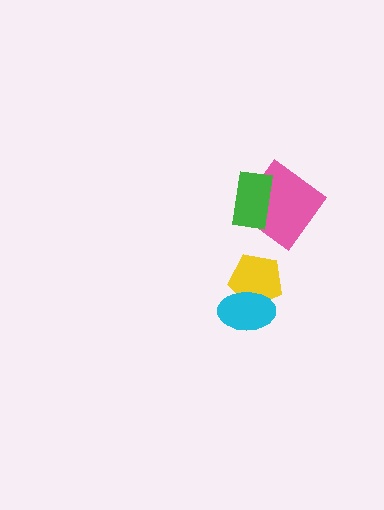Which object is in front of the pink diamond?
The green rectangle is in front of the pink diamond.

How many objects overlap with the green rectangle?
1 object overlaps with the green rectangle.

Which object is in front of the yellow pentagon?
The cyan ellipse is in front of the yellow pentagon.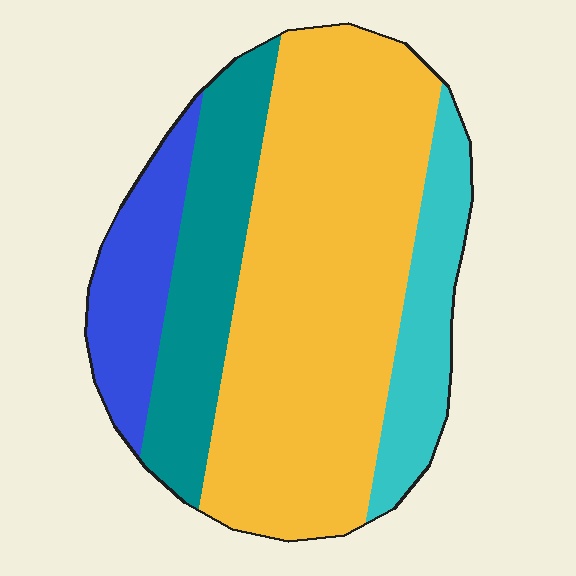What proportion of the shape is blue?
Blue takes up less than a sixth of the shape.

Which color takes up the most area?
Yellow, at roughly 55%.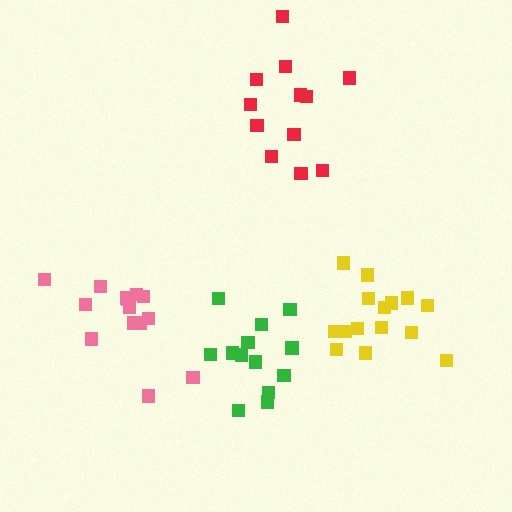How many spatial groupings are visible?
There are 4 spatial groupings.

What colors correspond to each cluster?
The clusters are colored: red, yellow, pink, green.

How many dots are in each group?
Group 1: 12 dots, Group 2: 15 dots, Group 3: 14 dots, Group 4: 13 dots (54 total).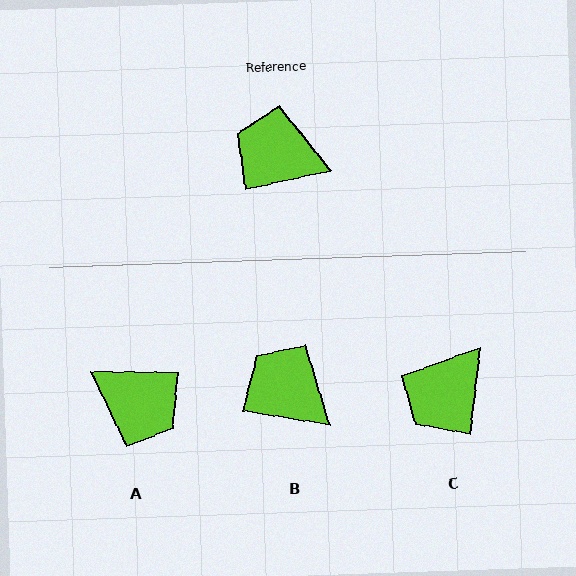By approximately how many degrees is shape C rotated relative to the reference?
Approximately 72 degrees counter-clockwise.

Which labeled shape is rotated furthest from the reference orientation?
A, about 168 degrees away.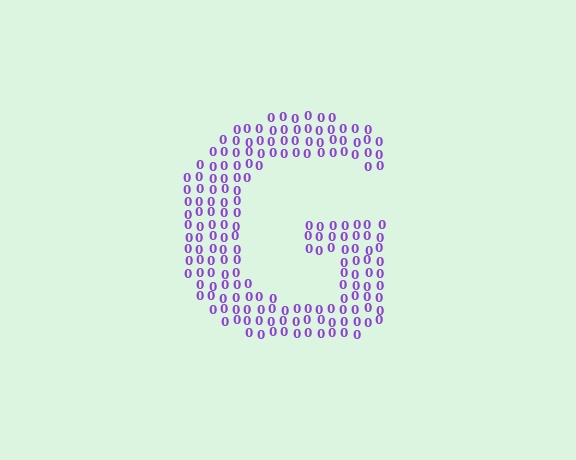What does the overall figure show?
The overall figure shows the letter G.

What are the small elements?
The small elements are digit 0's.